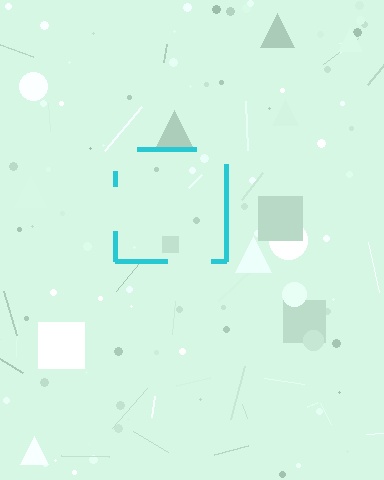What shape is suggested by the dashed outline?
The dashed outline suggests a square.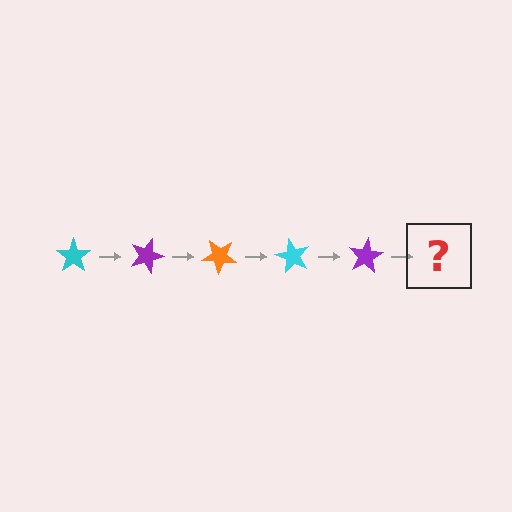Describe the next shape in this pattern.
It should be an orange star, rotated 100 degrees from the start.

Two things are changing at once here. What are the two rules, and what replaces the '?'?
The two rules are that it rotates 20 degrees each step and the color cycles through cyan, purple, and orange. The '?' should be an orange star, rotated 100 degrees from the start.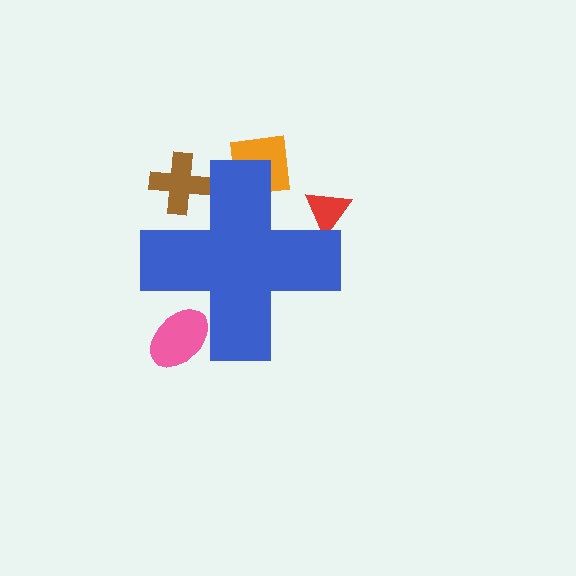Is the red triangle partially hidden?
Yes, the red triangle is partially hidden behind the blue cross.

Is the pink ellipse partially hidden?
Yes, the pink ellipse is partially hidden behind the blue cross.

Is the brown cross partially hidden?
Yes, the brown cross is partially hidden behind the blue cross.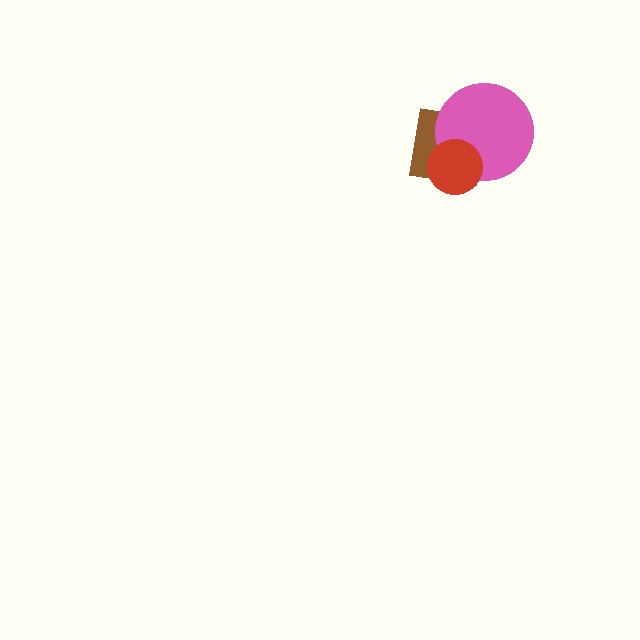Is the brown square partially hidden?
Yes, it is partially covered by another shape.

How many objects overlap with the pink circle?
2 objects overlap with the pink circle.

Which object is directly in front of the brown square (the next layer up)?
The pink circle is directly in front of the brown square.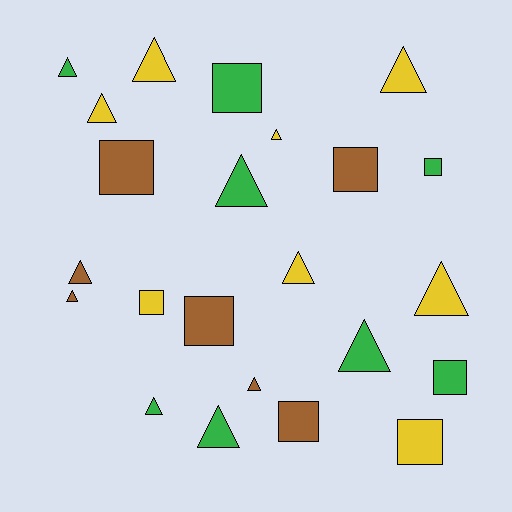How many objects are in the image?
There are 23 objects.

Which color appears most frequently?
Green, with 8 objects.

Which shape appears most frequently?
Triangle, with 14 objects.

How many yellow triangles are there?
There are 6 yellow triangles.